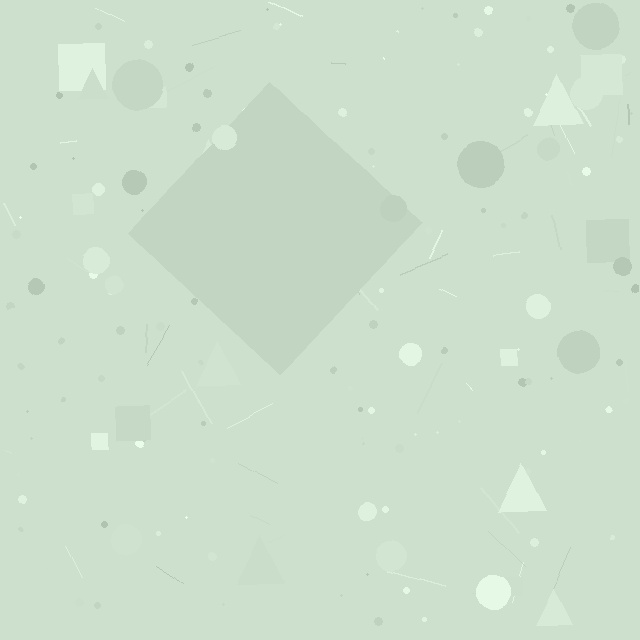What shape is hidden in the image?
A diamond is hidden in the image.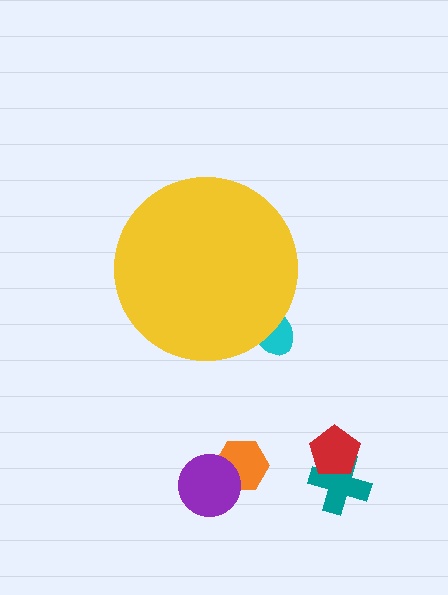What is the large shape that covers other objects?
A yellow circle.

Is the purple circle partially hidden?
No, the purple circle is fully visible.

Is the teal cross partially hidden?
No, the teal cross is fully visible.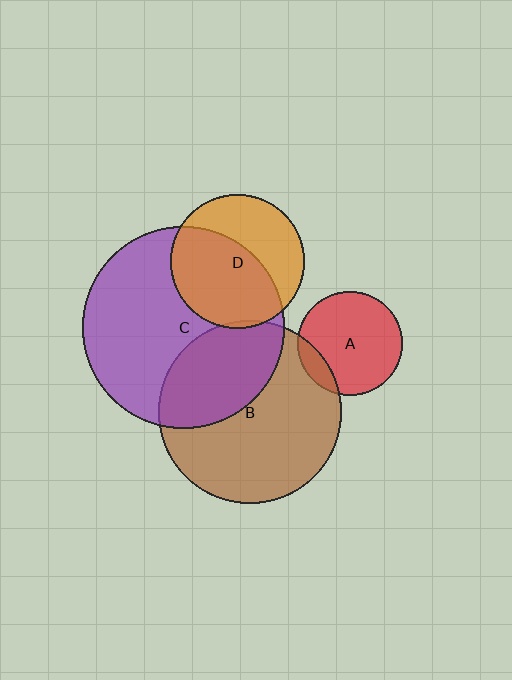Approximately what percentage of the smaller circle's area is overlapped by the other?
Approximately 35%.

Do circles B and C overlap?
Yes.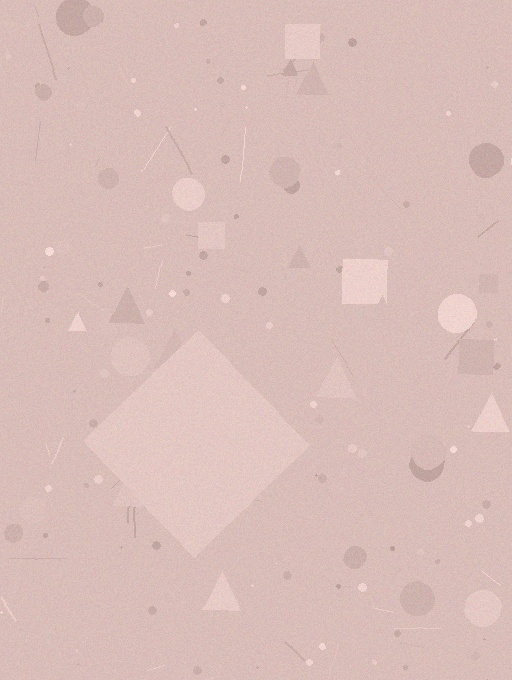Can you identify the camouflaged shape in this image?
The camouflaged shape is a diamond.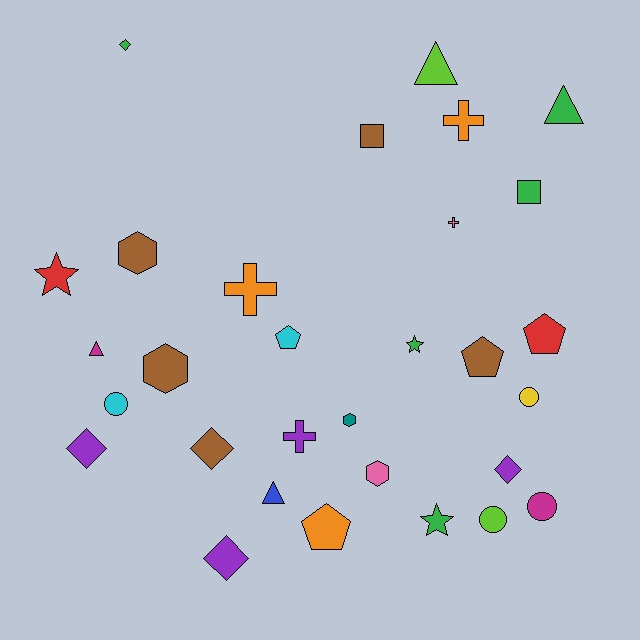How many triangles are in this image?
There are 4 triangles.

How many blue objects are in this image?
There is 1 blue object.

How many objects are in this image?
There are 30 objects.